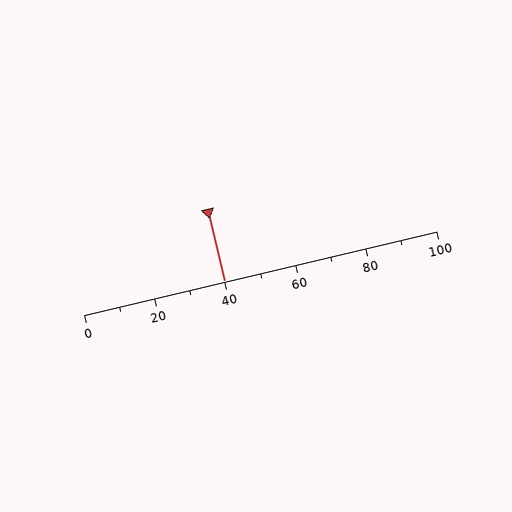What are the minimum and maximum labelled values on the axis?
The axis runs from 0 to 100.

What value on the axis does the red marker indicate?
The marker indicates approximately 40.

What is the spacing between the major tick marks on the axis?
The major ticks are spaced 20 apart.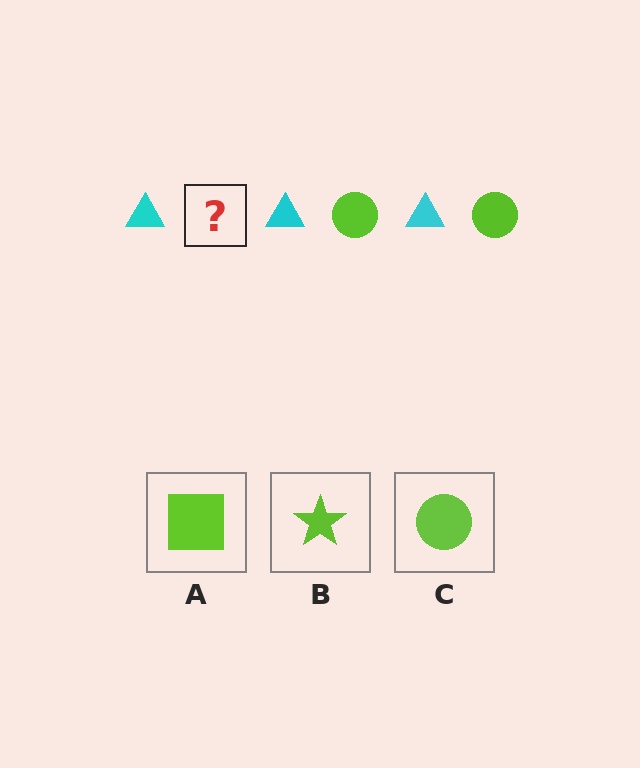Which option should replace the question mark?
Option C.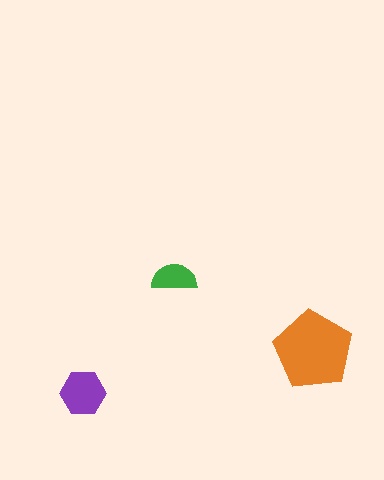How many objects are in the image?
There are 3 objects in the image.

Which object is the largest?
The orange pentagon.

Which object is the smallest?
The green semicircle.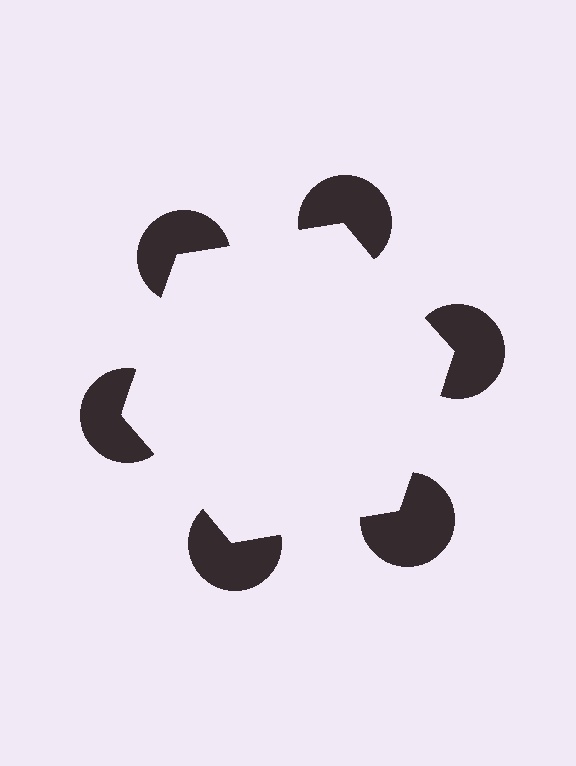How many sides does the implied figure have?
6 sides.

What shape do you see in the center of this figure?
An illusory hexagon — its edges are inferred from the aligned wedge cuts in the pac-man discs, not physically drawn.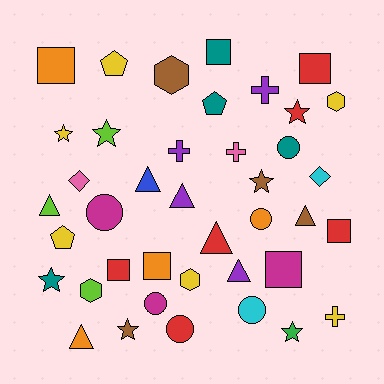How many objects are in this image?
There are 40 objects.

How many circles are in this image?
There are 6 circles.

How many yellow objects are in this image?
There are 6 yellow objects.